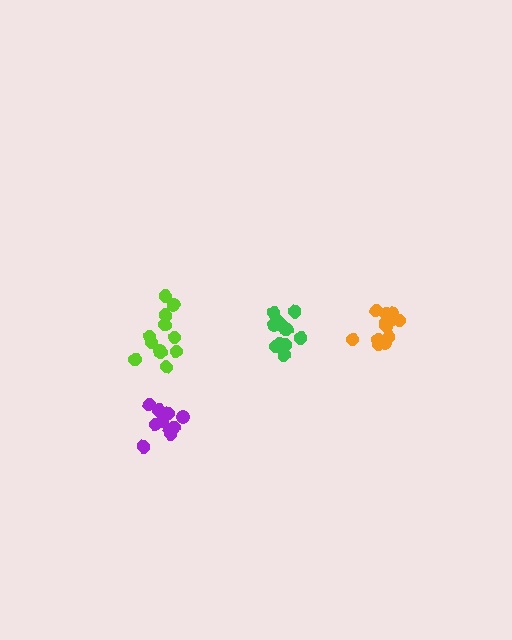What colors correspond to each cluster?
The clusters are colored: orange, lime, green, purple.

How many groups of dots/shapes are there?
There are 4 groups.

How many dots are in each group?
Group 1: 13 dots, Group 2: 12 dots, Group 3: 11 dots, Group 4: 11 dots (47 total).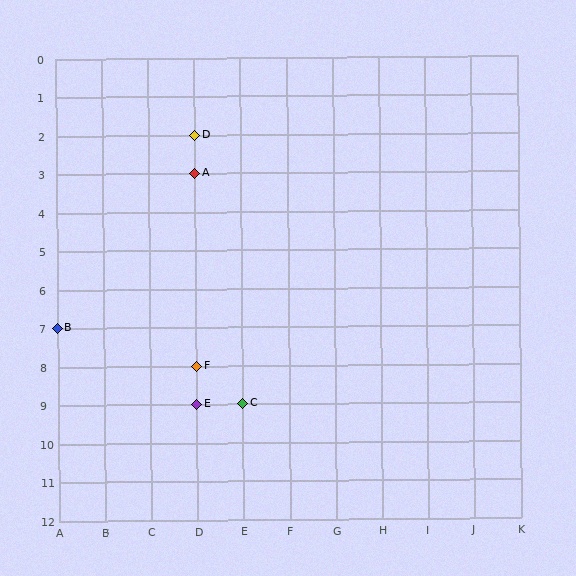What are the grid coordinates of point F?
Point F is at grid coordinates (D, 8).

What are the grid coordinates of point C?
Point C is at grid coordinates (E, 9).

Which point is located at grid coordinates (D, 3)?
Point A is at (D, 3).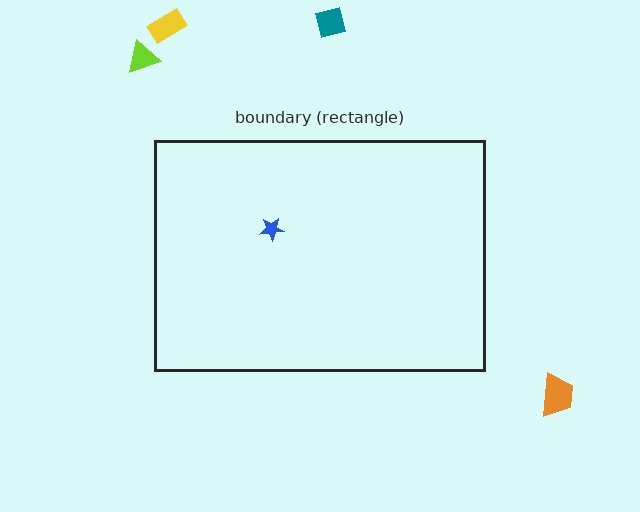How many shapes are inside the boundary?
1 inside, 4 outside.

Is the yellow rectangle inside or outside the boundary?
Outside.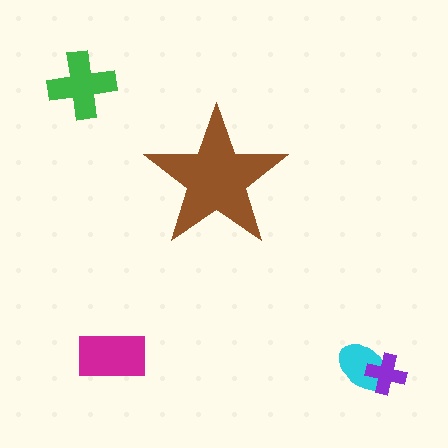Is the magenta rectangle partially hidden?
No, the magenta rectangle is fully visible.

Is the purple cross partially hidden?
No, the purple cross is fully visible.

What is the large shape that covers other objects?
A brown star.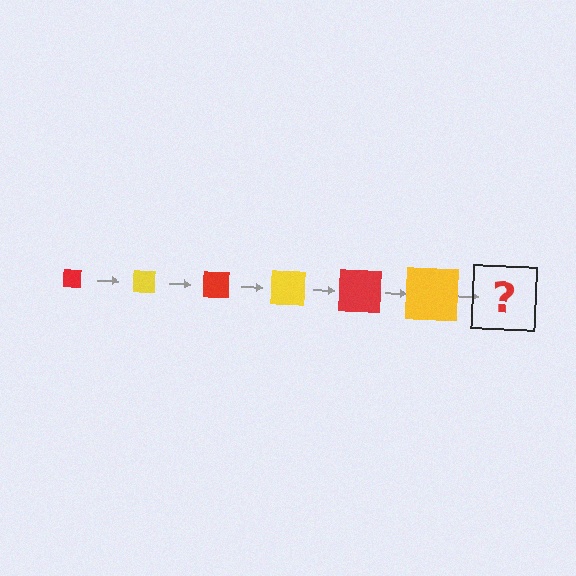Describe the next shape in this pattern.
It should be a red square, larger than the previous one.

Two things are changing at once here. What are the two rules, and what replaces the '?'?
The two rules are that the square grows larger each step and the color cycles through red and yellow. The '?' should be a red square, larger than the previous one.